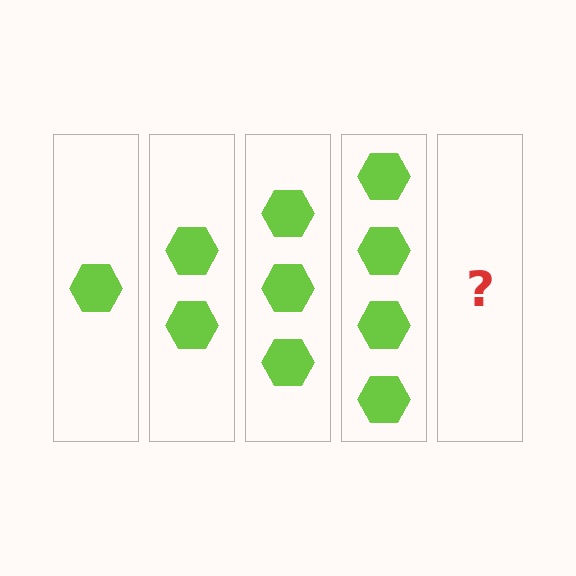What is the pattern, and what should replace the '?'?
The pattern is that each step adds one more hexagon. The '?' should be 5 hexagons.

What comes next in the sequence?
The next element should be 5 hexagons.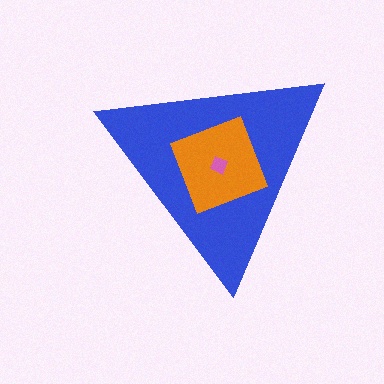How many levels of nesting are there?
3.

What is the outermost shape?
The blue triangle.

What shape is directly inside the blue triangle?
The orange square.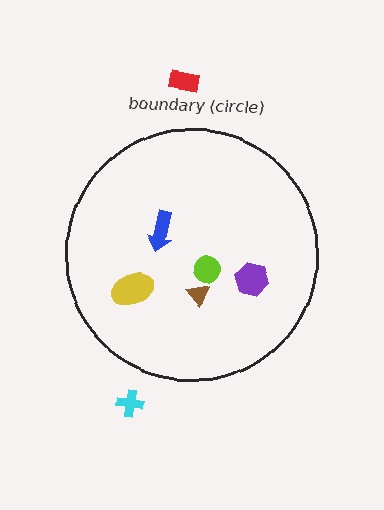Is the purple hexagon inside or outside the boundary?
Inside.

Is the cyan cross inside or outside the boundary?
Outside.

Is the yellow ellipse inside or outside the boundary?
Inside.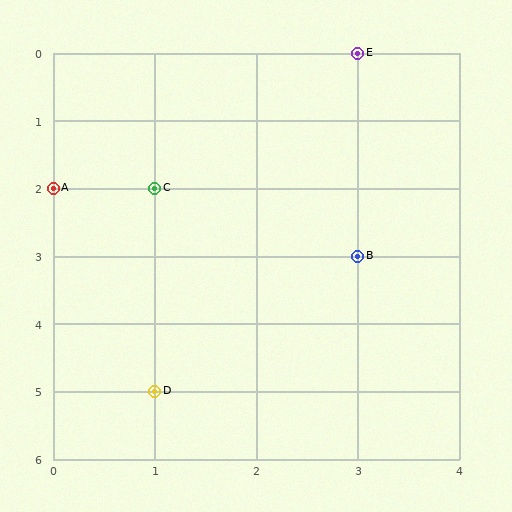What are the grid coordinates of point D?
Point D is at grid coordinates (1, 5).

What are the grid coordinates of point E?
Point E is at grid coordinates (3, 0).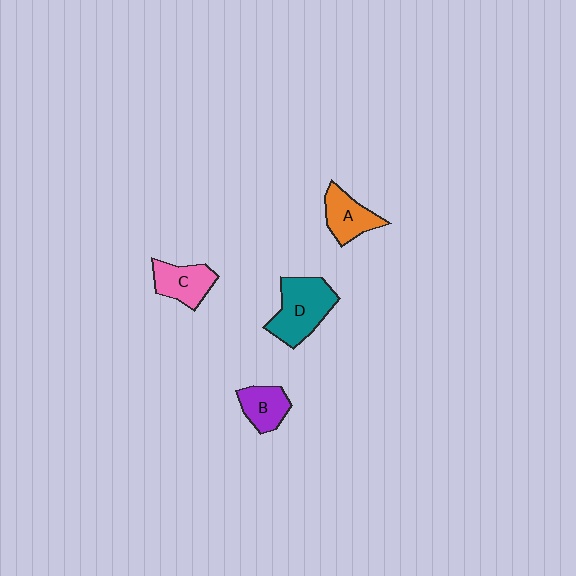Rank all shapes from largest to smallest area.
From largest to smallest: D (teal), C (pink), A (orange), B (purple).